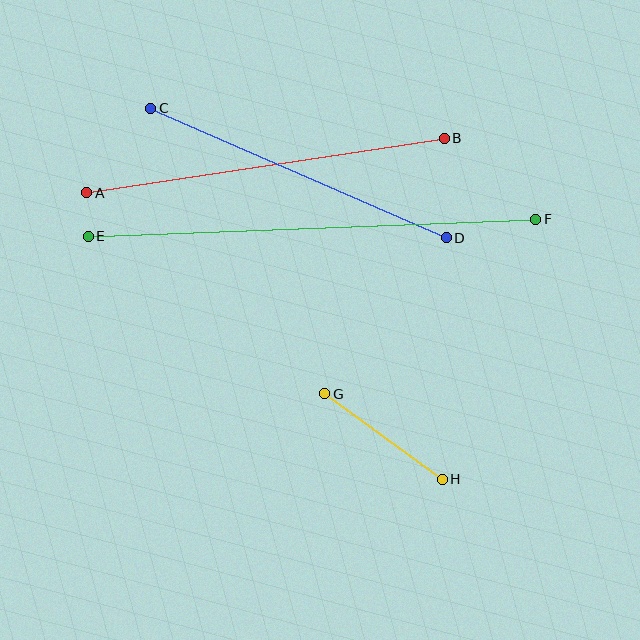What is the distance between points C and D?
The distance is approximately 323 pixels.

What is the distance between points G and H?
The distance is approximately 145 pixels.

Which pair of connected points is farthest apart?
Points E and F are farthest apart.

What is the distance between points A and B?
The distance is approximately 362 pixels.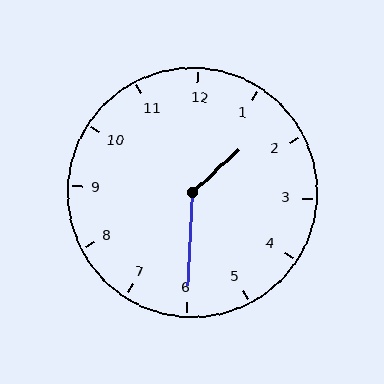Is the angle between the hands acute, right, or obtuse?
It is obtuse.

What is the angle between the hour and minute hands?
Approximately 135 degrees.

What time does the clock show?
1:30.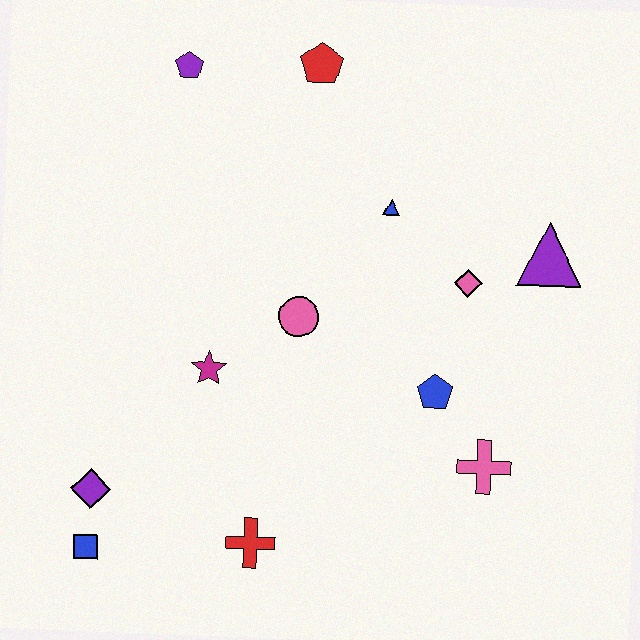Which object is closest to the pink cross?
The blue pentagon is closest to the pink cross.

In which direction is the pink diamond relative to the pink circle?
The pink diamond is to the right of the pink circle.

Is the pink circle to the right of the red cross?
Yes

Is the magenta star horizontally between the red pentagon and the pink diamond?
No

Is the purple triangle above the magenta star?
Yes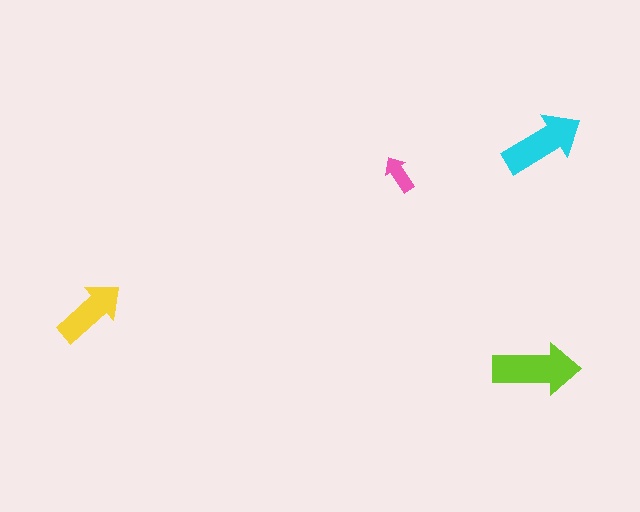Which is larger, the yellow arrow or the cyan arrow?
The cyan one.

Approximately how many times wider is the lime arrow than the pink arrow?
About 2.5 times wider.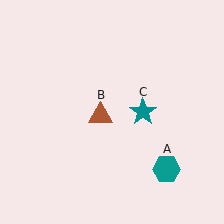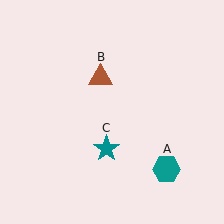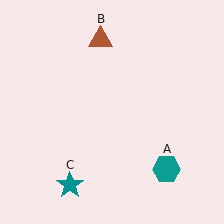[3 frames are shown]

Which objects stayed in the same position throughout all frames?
Teal hexagon (object A) remained stationary.